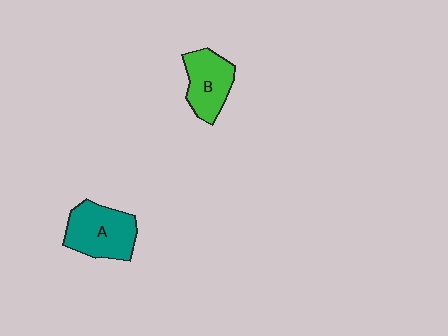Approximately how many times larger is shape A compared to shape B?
Approximately 1.2 times.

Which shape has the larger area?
Shape A (teal).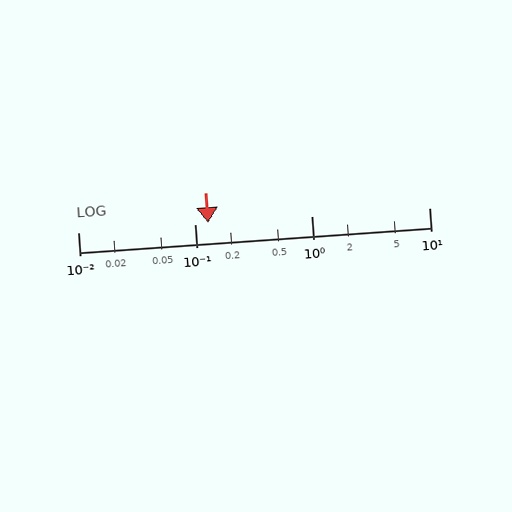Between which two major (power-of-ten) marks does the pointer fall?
The pointer is between 0.1 and 1.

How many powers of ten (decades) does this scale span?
The scale spans 3 decades, from 0.01 to 10.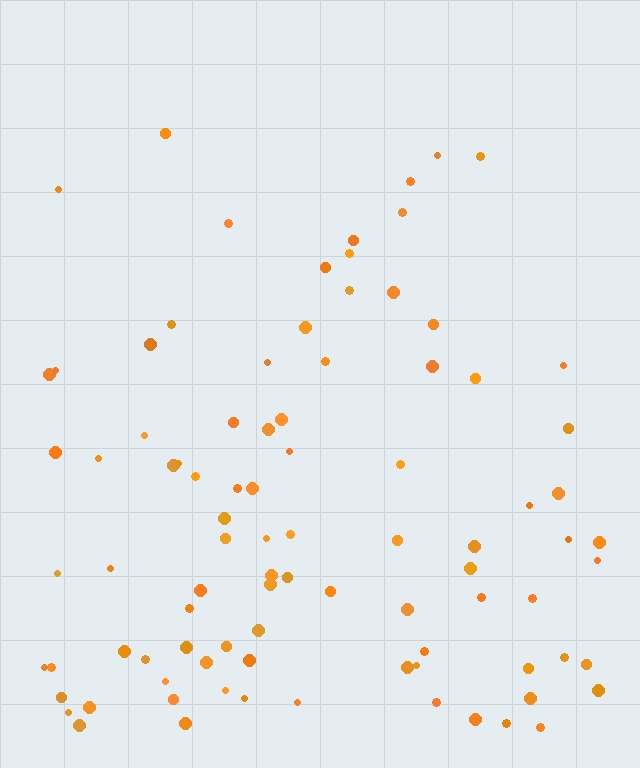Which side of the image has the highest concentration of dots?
The bottom.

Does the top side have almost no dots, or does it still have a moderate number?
Still a moderate number, just noticeably fewer than the bottom.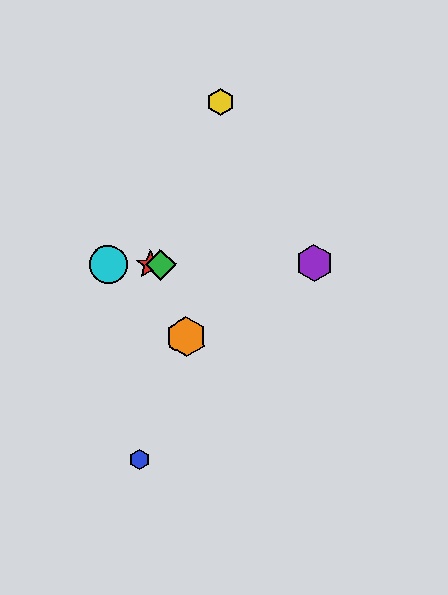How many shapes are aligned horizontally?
4 shapes (the red star, the green diamond, the purple hexagon, the cyan circle) are aligned horizontally.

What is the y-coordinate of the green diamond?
The green diamond is at y≈265.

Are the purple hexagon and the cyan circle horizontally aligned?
Yes, both are at y≈263.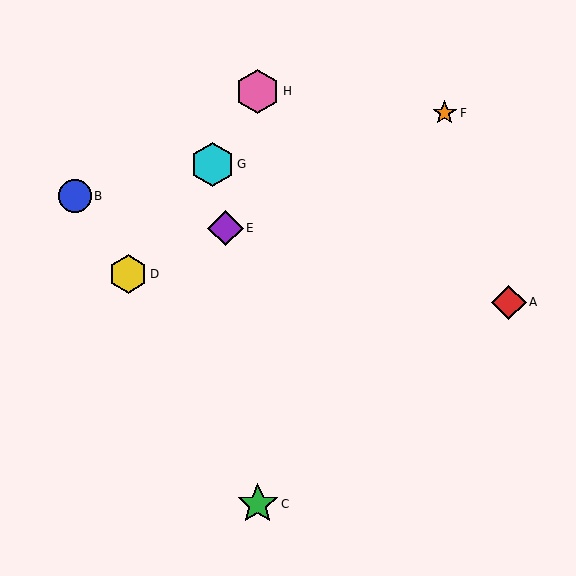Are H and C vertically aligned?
Yes, both are at x≈258.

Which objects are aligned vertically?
Objects C, H are aligned vertically.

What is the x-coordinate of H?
Object H is at x≈258.